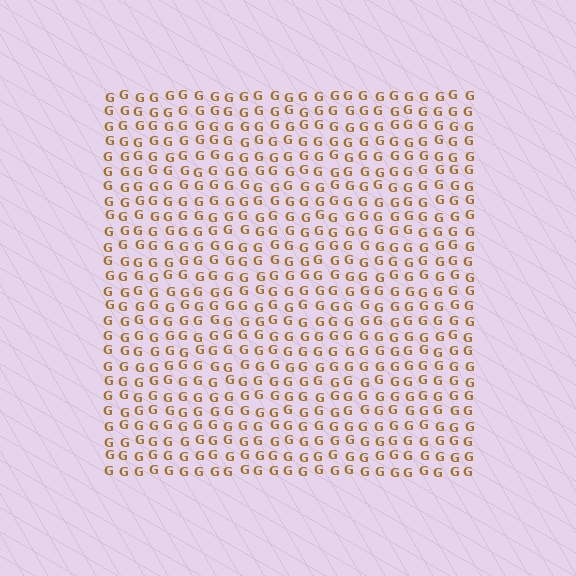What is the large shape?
The large shape is a square.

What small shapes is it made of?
It is made of small letter G's.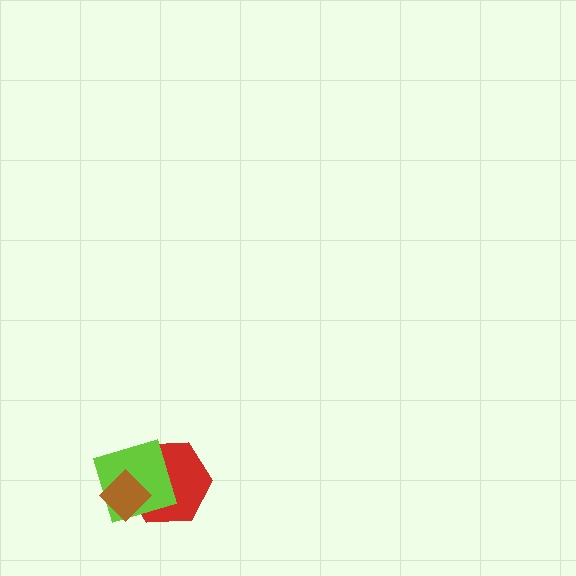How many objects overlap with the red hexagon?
2 objects overlap with the red hexagon.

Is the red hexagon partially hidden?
Yes, it is partially covered by another shape.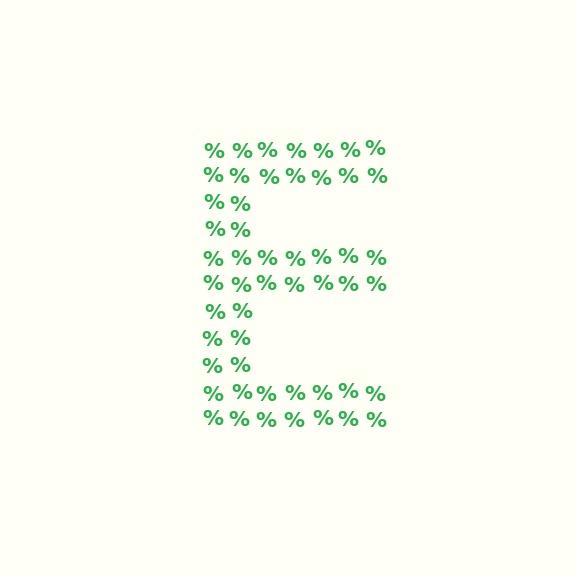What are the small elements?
The small elements are percent signs.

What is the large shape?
The large shape is the letter E.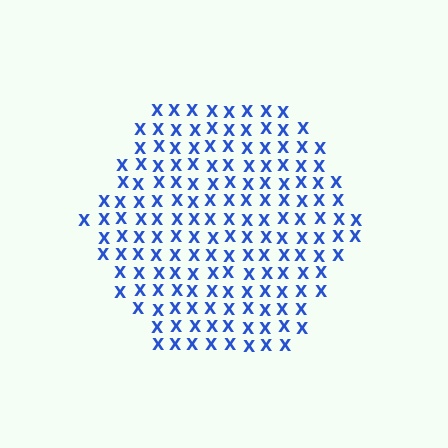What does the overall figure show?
The overall figure shows a hexagon.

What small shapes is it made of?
It is made of small letter X's.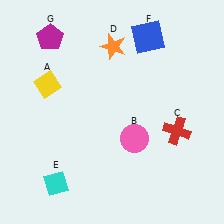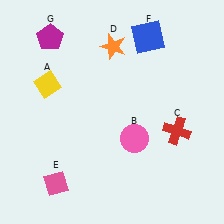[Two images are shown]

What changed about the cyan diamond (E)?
In Image 1, E is cyan. In Image 2, it changed to pink.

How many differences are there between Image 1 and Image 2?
There is 1 difference between the two images.